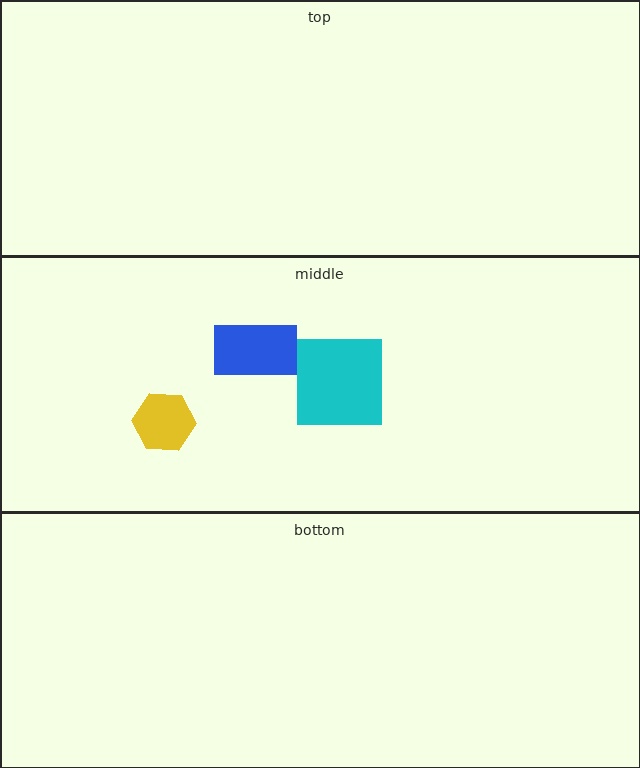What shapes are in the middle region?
The blue rectangle, the yellow hexagon, the cyan square.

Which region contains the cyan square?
The middle region.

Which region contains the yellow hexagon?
The middle region.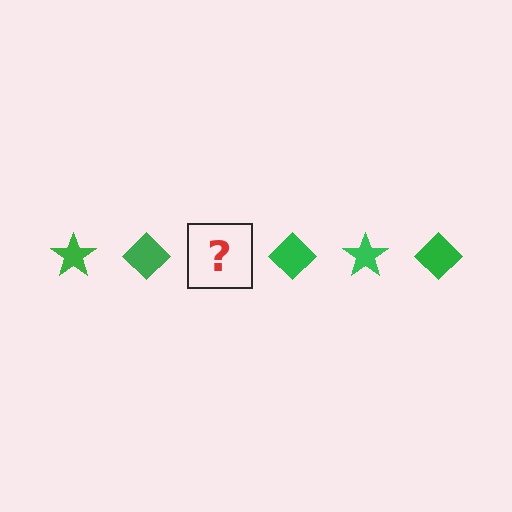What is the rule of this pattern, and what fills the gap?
The rule is that the pattern cycles through star, diamond shapes in green. The gap should be filled with a green star.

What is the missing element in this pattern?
The missing element is a green star.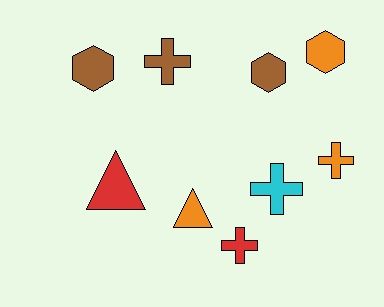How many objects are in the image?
There are 9 objects.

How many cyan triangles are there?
There are no cyan triangles.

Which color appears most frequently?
Orange, with 3 objects.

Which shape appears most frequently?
Cross, with 4 objects.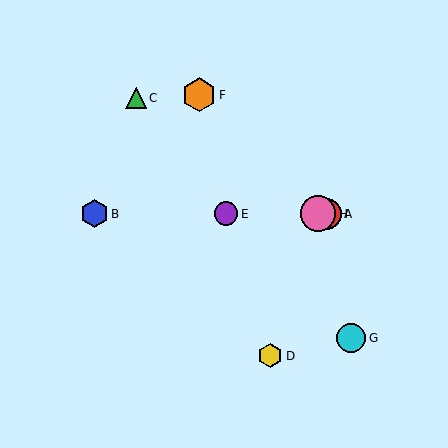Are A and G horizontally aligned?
No, A is at y≈214 and G is at y≈338.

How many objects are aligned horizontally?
4 objects (A, B, E, H) are aligned horizontally.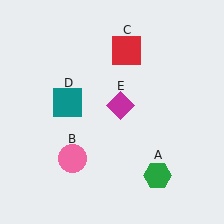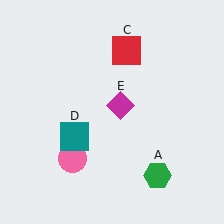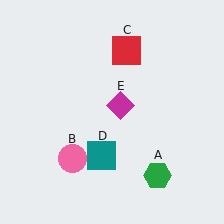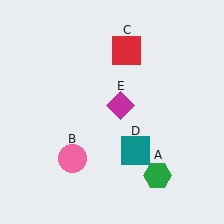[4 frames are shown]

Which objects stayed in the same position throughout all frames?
Green hexagon (object A) and pink circle (object B) and red square (object C) and magenta diamond (object E) remained stationary.